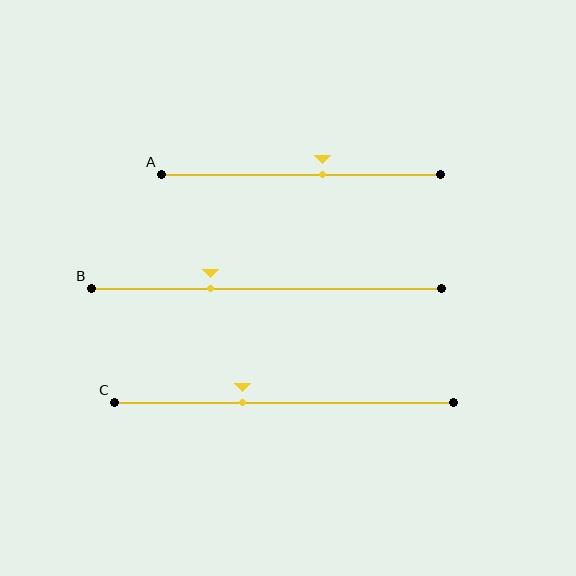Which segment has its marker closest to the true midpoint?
Segment A has its marker closest to the true midpoint.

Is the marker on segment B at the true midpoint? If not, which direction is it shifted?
No, the marker on segment B is shifted to the left by about 16% of the segment length.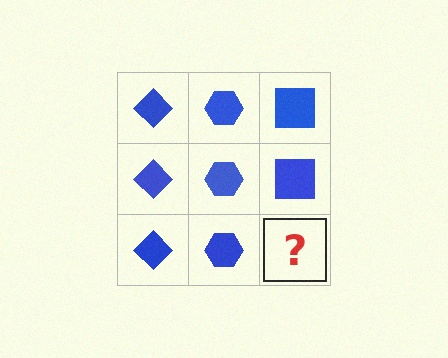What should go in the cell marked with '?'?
The missing cell should contain a blue square.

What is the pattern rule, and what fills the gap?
The rule is that each column has a consistent shape. The gap should be filled with a blue square.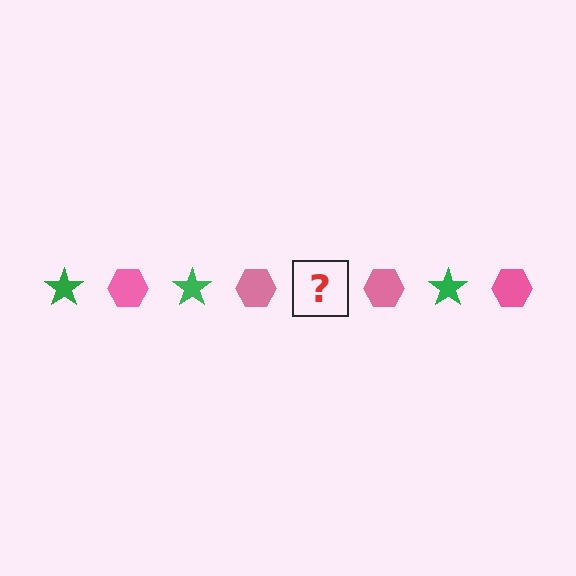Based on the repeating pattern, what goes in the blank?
The blank should be a green star.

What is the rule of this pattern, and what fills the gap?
The rule is that the pattern alternates between green star and pink hexagon. The gap should be filled with a green star.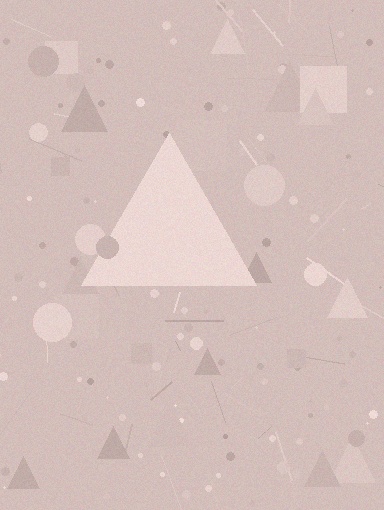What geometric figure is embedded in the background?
A triangle is embedded in the background.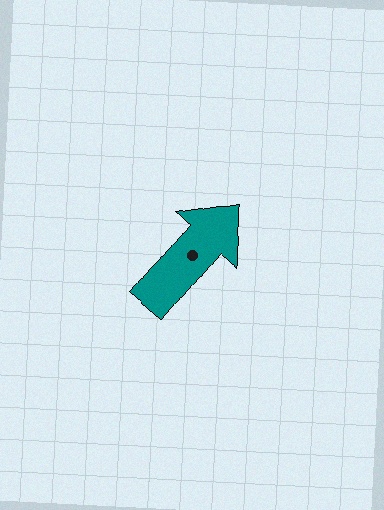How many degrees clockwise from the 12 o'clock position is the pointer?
Approximately 40 degrees.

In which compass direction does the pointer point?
Northeast.